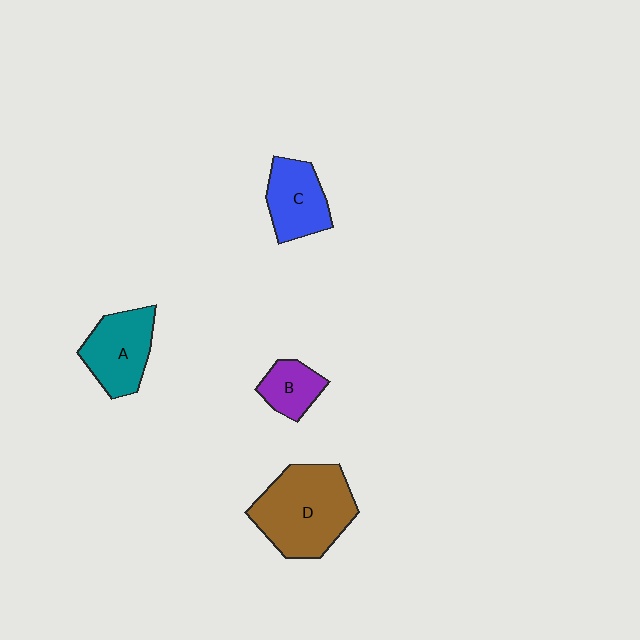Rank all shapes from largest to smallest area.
From largest to smallest: D (brown), A (teal), C (blue), B (purple).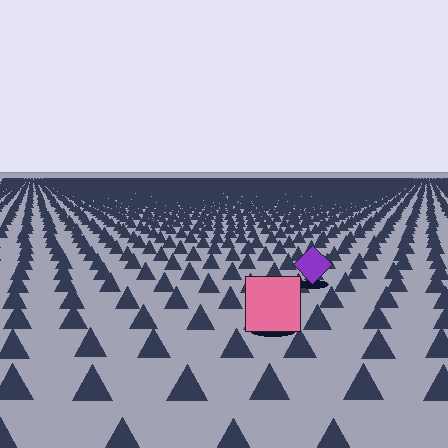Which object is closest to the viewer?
The pink square is closest. The texture marks near it are larger and more spread out.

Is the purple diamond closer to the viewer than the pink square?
No. The pink square is closer — you can tell from the texture gradient: the ground texture is coarser near it.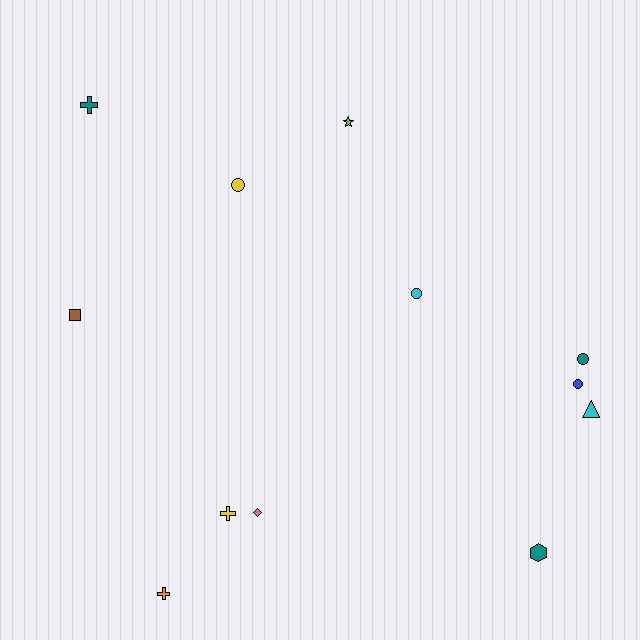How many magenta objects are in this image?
There are no magenta objects.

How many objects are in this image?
There are 12 objects.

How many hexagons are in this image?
There is 1 hexagon.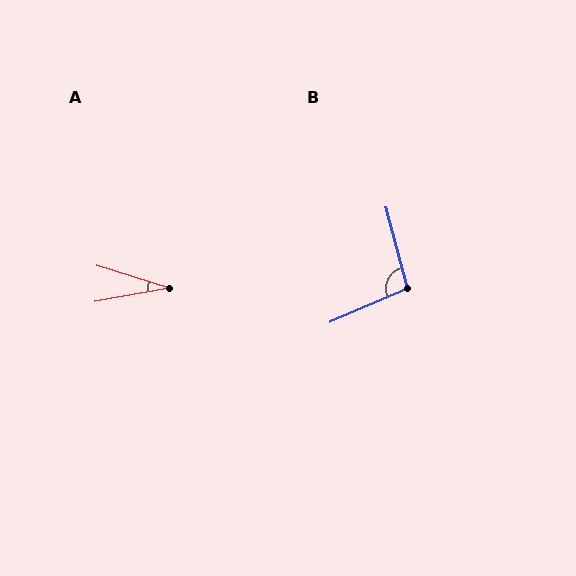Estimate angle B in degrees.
Approximately 99 degrees.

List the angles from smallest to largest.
A (28°), B (99°).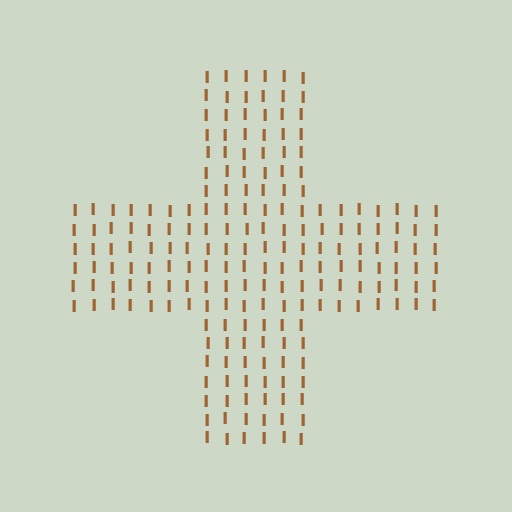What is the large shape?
The large shape is a cross.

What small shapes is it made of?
It is made of small letter I's.